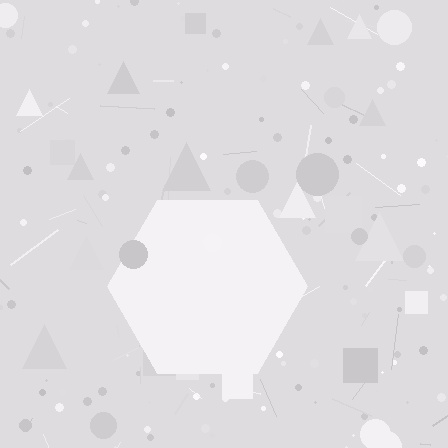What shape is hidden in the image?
A hexagon is hidden in the image.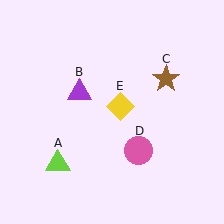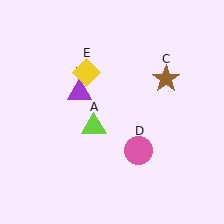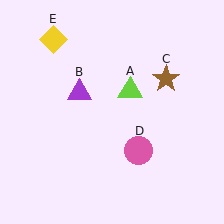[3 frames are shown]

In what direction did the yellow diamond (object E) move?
The yellow diamond (object E) moved up and to the left.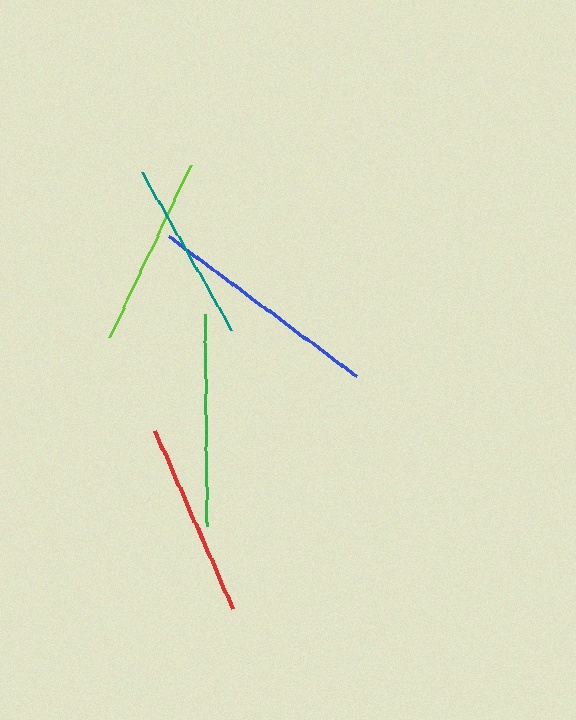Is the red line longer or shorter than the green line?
The green line is longer than the red line.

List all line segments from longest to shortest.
From longest to shortest: blue, green, red, lime, teal.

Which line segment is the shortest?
The teal line is the shortest at approximately 182 pixels.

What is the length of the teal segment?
The teal segment is approximately 182 pixels long.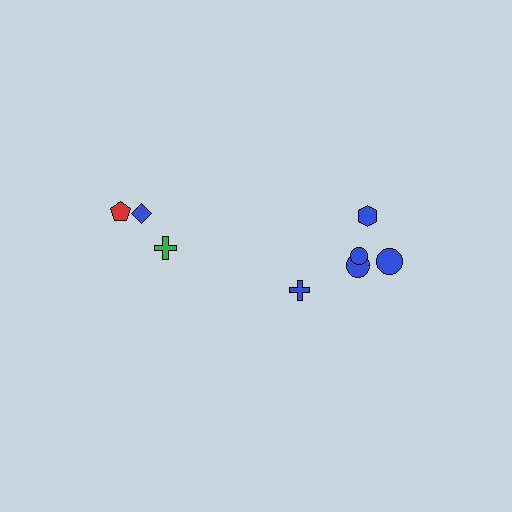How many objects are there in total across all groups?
There are 8 objects.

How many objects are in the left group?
There are 3 objects.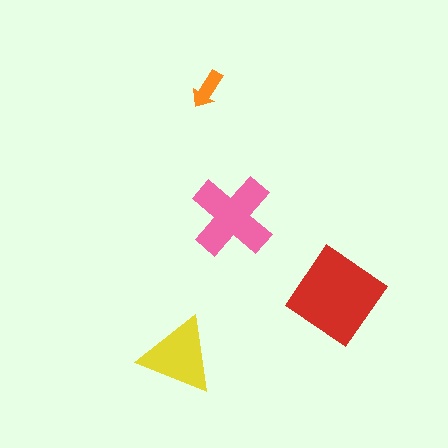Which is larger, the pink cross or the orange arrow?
The pink cross.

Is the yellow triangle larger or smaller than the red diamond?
Smaller.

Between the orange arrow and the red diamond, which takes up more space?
The red diamond.